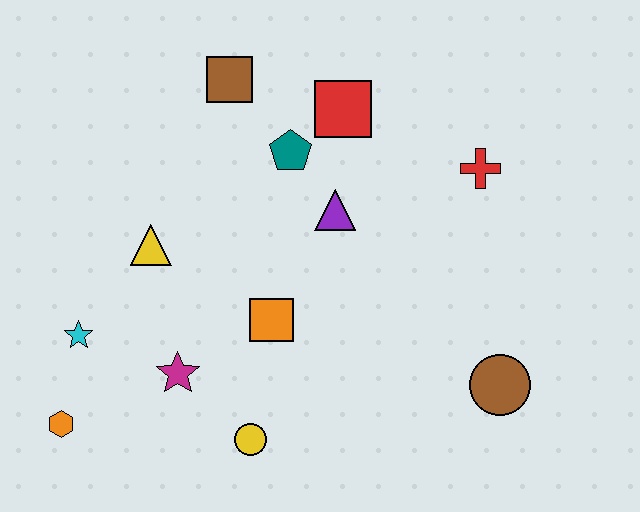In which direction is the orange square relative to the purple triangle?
The orange square is below the purple triangle.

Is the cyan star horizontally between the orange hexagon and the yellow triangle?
Yes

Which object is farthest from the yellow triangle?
The brown circle is farthest from the yellow triangle.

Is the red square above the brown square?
No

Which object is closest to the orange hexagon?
The cyan star is closest to the orange hexagon.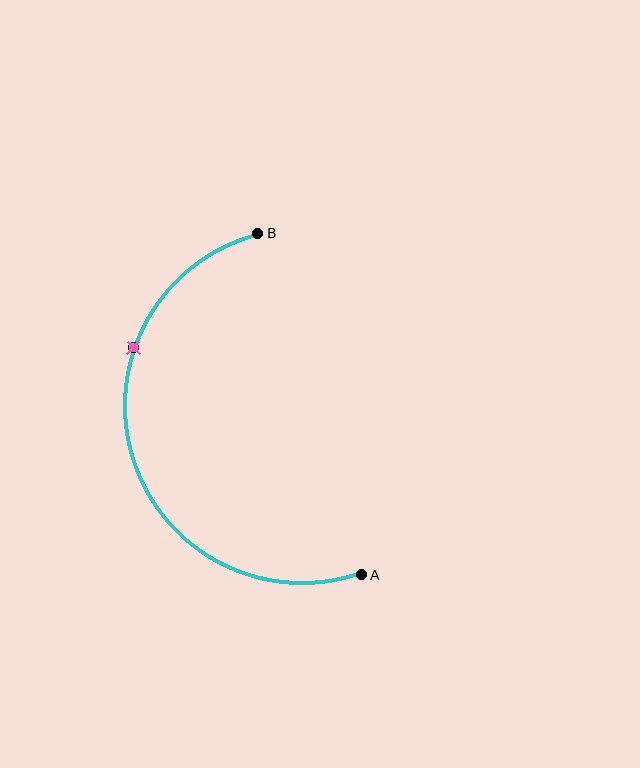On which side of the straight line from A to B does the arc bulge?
The arc bulges to the left of the straight line connecting A and B.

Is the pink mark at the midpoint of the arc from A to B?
No. The pink mark lies on the arc but is closer to endpoint B. The arc midpoint would be at the point on the curve equidistant along the arc from both A and B.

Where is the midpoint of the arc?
The arc midpoint is the point on the curve farthest from the straight line joining A and B. It sits to the left of that line.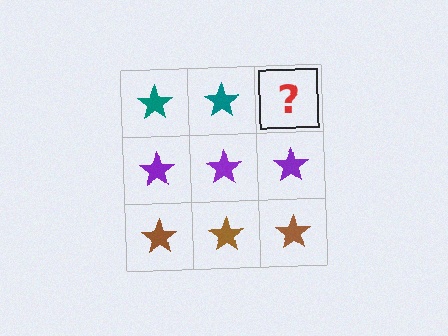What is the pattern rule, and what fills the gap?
The rule is that each row has a consistent color. The gap should be filled with a teal star.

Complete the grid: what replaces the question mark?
The question mark should be replaced with a teal star.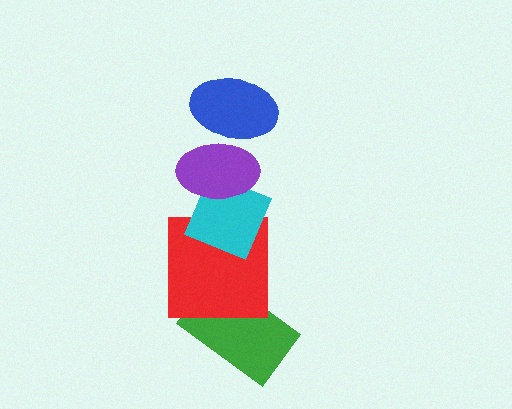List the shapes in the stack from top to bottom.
From top to bottom: the blue ellipse, the purple ellipse, the cyan diamond, the red square, the green rectangle.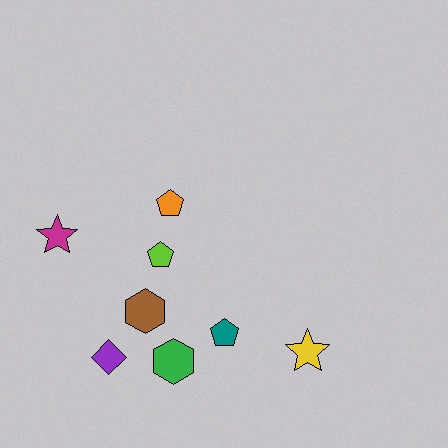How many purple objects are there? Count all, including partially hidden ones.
There is 1 purple object.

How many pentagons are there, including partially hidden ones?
There are 3 pentagons.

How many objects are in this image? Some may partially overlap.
There are 8 objects.